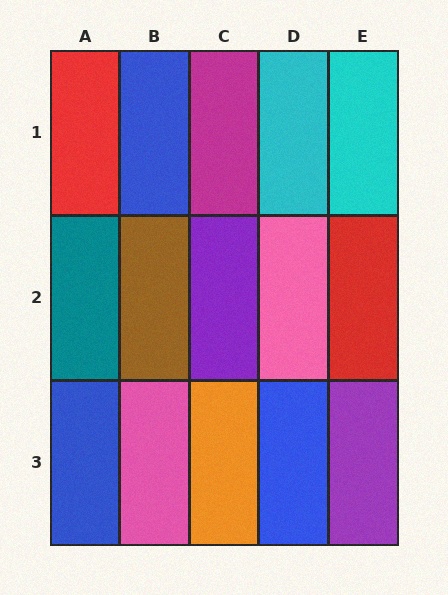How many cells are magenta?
1 cell is magenta.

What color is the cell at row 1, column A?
Red.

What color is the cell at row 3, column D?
Blue.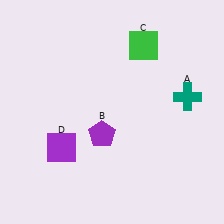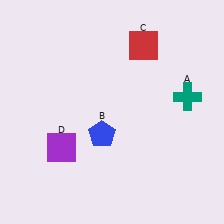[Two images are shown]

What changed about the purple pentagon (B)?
In Image 1, B is purple. In Image 2, it changed to blue.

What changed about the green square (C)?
In Image 1, C is green. In Image 2, it changed to red.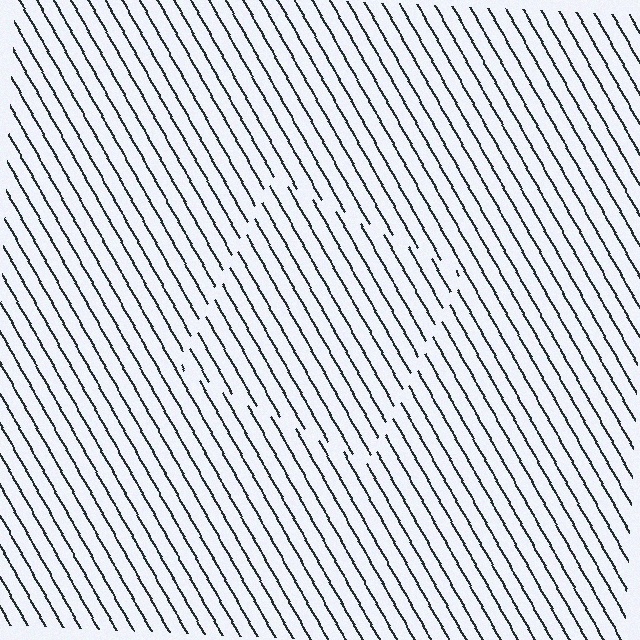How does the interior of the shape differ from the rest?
The interior of the shape contains the same grating, shifted by half a period — the contour is defined by the phase discontinuity where line-ends from the inner and outer gratings abut.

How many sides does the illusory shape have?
4 sides — the line-ends trace a square.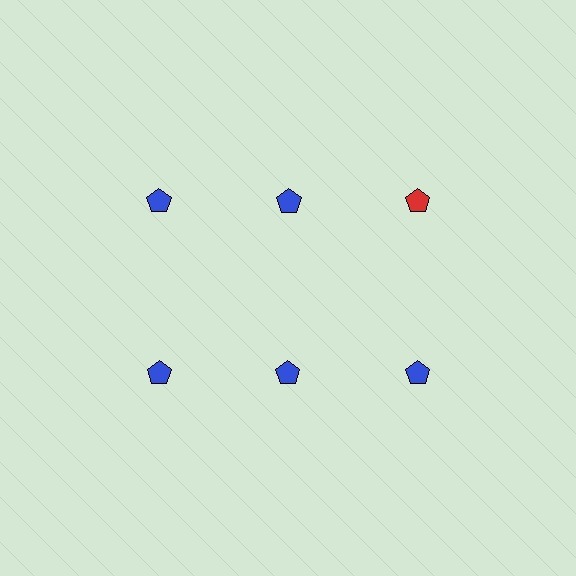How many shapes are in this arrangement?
There are 6 shapes arranged in a grid pattern.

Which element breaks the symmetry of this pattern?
The red pentagon in the top row, center column breaks the symmetry. All other shapes are blue pentagons.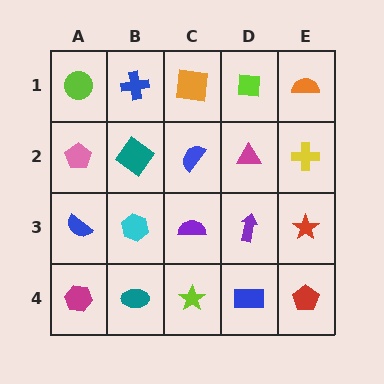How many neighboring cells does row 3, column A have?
3.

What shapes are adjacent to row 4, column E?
A red star (row 3, column E), a blue rectangle (row 4, column D).